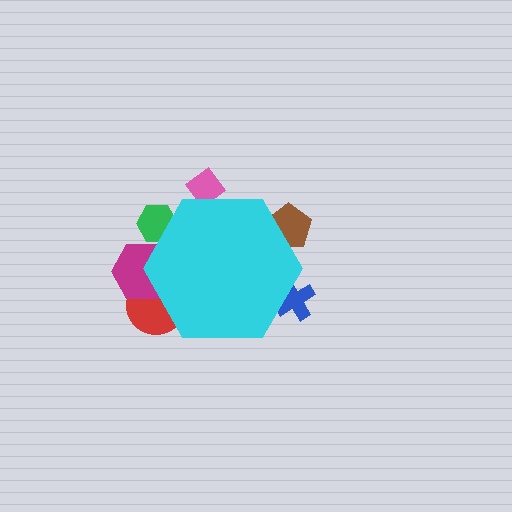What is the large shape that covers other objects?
A cyan hexagon.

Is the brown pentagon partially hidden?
Yes, the brown pentagon is partially hidden behind the cyan hexagon.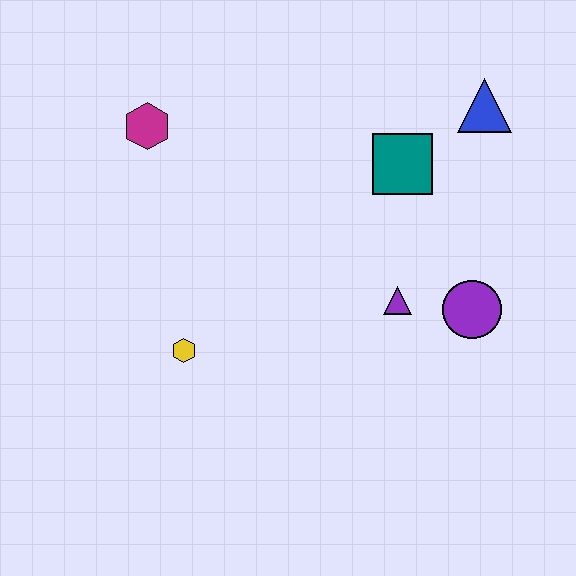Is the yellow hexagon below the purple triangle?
Yes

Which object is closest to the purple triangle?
The purple circle is closest to the purple triangle.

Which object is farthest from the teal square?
The yellow hexagon is farthest from the teal square.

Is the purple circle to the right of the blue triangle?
No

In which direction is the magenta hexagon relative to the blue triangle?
The magenta hexagon is to the left of the blue triangle.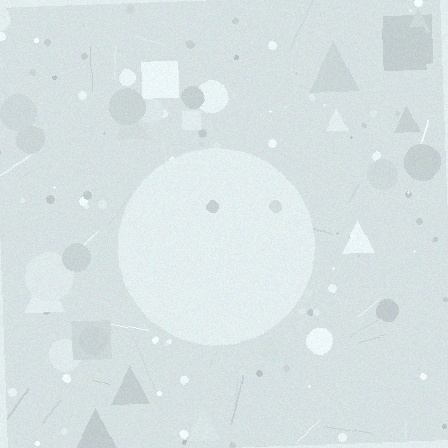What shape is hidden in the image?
A circle is hidden in the image.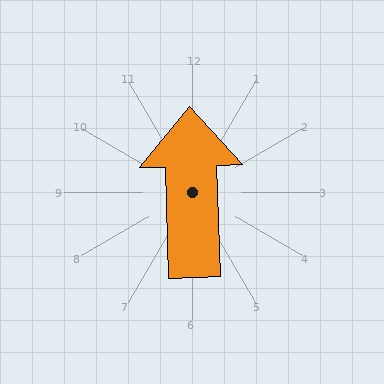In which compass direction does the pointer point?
North.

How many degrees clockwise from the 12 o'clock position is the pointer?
Approximately 358 degrees.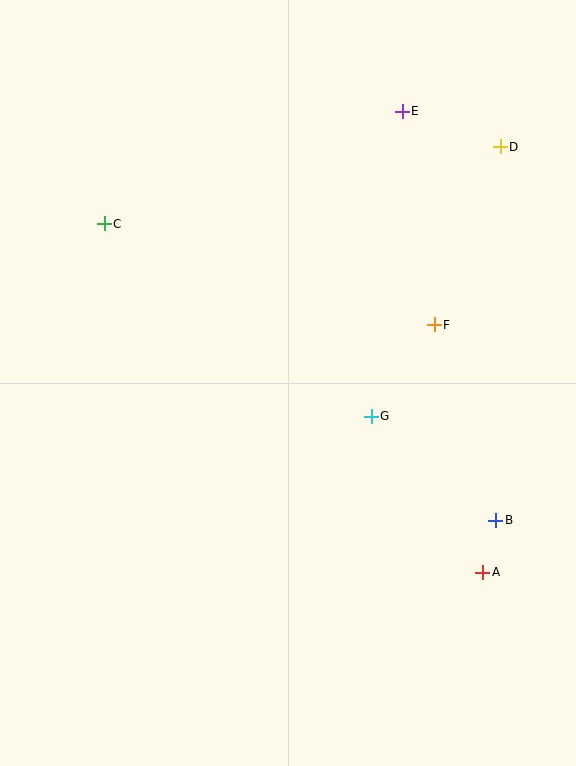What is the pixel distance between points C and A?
The distance between C and A is 514 pixels.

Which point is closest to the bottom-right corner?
Point A is closest to the bottom-right corner.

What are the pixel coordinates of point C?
Point C is at (104, 224).